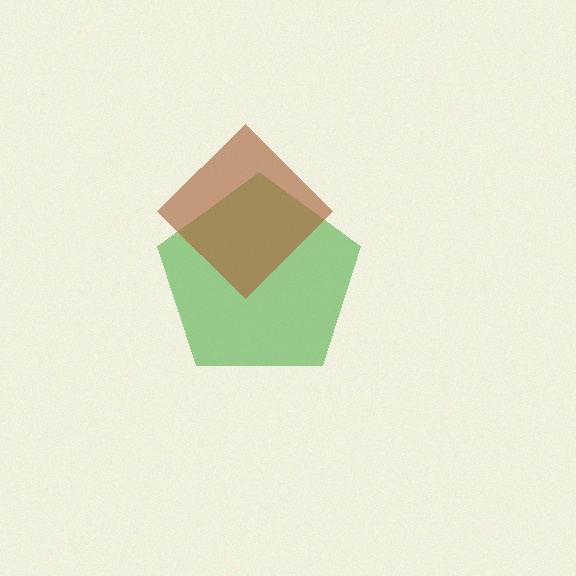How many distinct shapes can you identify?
There are 2 distinct shapes: a green pentagon, a brown diamond.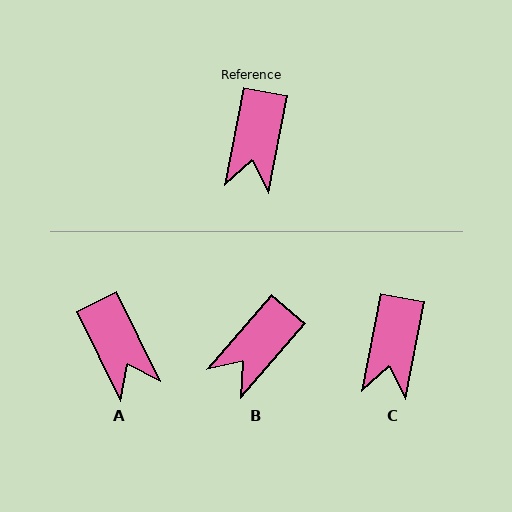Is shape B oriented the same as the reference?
No, it is off by about 30 degrees.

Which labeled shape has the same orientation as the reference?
C.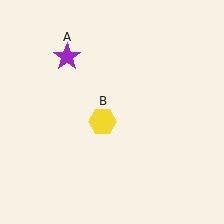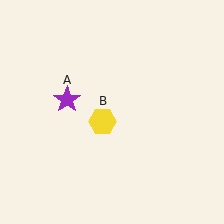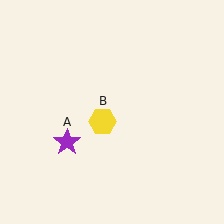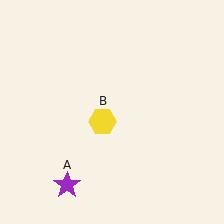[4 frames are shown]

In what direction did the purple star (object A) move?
The purple star (object A) moved down.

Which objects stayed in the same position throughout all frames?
Yellow hexagon (object B) remained stationary.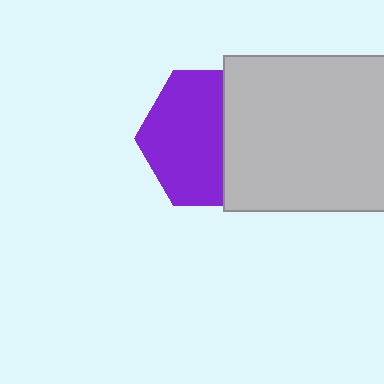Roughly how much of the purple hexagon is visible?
About half of it is visible (roughly 59%).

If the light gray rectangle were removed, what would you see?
You would see the complete purple hexagon.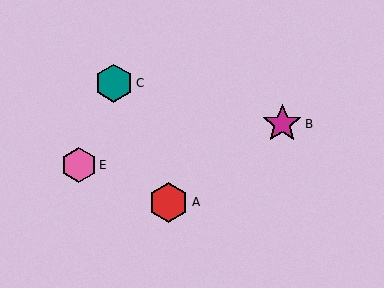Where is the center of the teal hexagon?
The center of the teal hexagon is at (114, 83).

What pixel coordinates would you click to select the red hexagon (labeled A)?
Click at (169, 202) to select the red hexagon A.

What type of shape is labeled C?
Shape C is a teal hexagon.